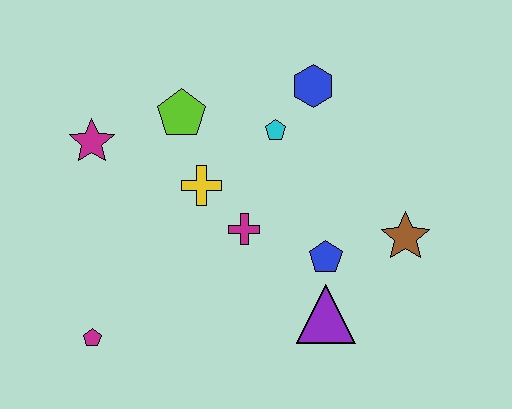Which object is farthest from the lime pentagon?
The brown star is farthest from the lime pentagon.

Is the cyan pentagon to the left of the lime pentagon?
No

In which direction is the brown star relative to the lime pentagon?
The brown star is to the right of the lime pentagon.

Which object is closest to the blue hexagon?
The cyan pentagon is closest to the blue hexagon.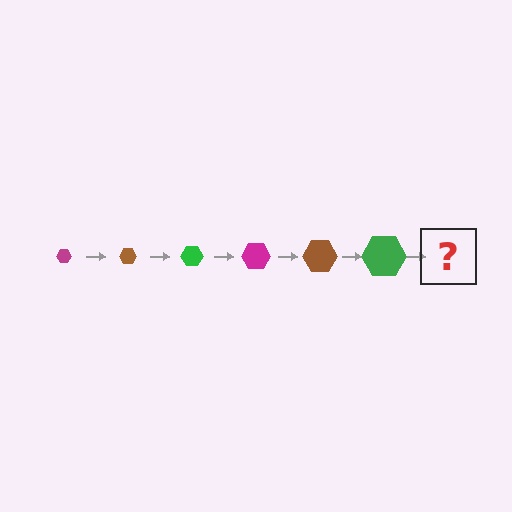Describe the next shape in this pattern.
It should be a magenta hexagon, larger than the previous one.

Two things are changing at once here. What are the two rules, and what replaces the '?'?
The two rules are that the hexagon grows larger each step and the color cycles through magenta, brown, and green. The '?' should be a magenta hexagon, larger than the previous one.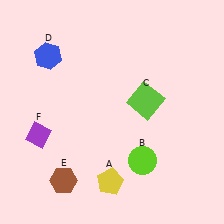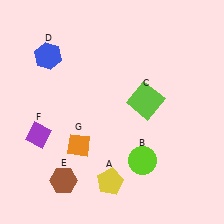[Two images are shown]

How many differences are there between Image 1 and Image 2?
There is 1 difference between the two images.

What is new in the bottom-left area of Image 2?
An orange diamond (G) was added in the bottom-left area of Image 2.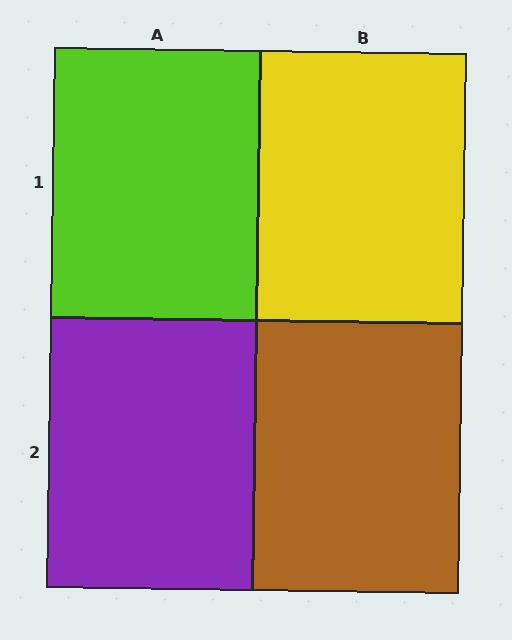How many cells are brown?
1 cell is brown.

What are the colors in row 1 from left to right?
Lime, yellow.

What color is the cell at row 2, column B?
Brown.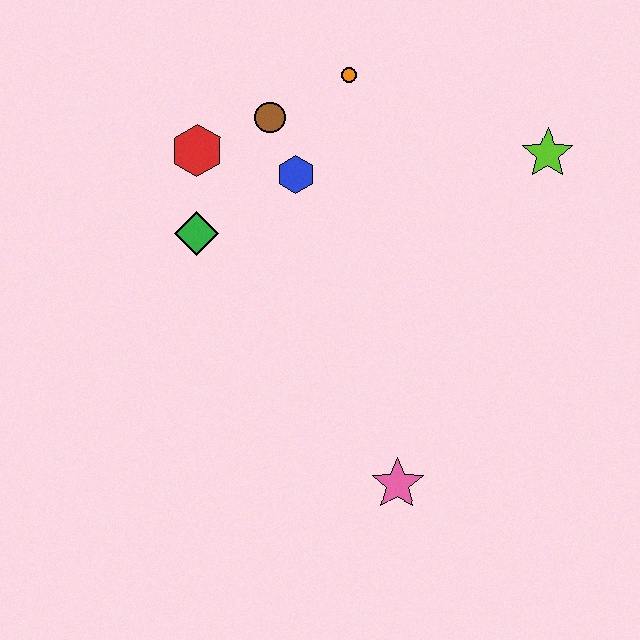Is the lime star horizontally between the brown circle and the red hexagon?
No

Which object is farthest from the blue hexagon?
The pink star is farthest from the blue hexagon.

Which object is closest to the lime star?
The orange circle is closest to the lime star.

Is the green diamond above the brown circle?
No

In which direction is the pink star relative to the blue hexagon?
The pink star is below the blue hexagon.